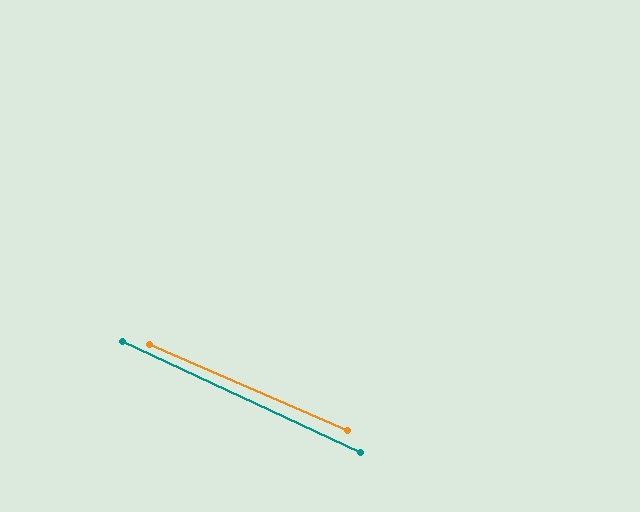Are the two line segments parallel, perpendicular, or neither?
Parallel — their directions differ by only 1.5°.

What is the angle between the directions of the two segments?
Approximately 1 degree.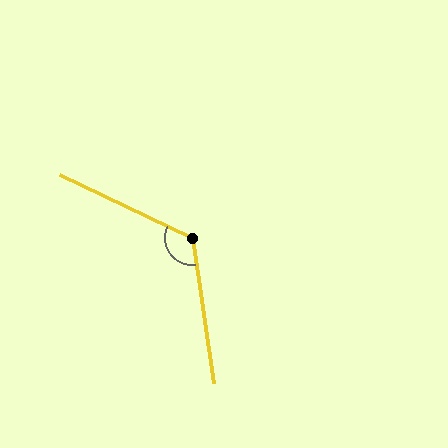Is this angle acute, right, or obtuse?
It is obtuse.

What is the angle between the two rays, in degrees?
Approximately 124 degrees.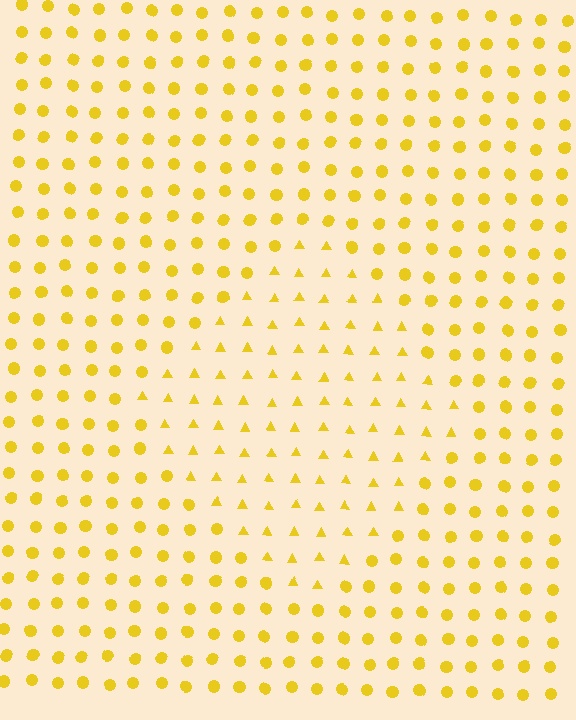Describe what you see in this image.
The image is filled with small yellow elements arranged in a uniform grid. A diamond-shaped region contains triangles, while the surrounding area contains circles. The boundary is defined purely by the change in element shape.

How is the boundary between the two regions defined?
The boundary is defined by a change in element shape: triangles inside vs. circles outside. All elements share the same color and spacing.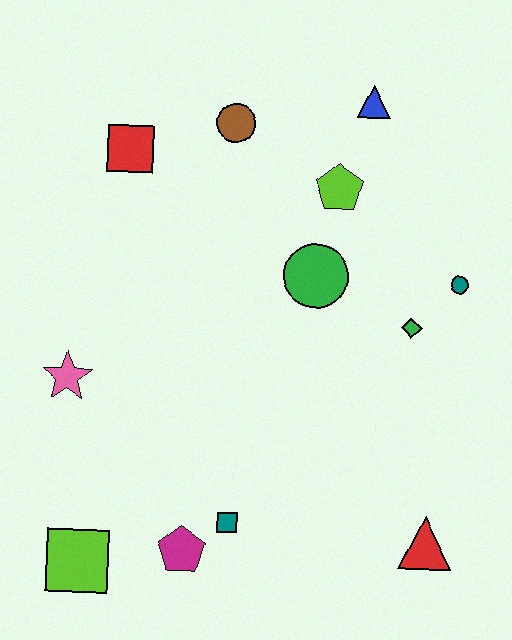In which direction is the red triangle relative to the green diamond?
The red triangle is below the green diamond.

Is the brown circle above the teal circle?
Yes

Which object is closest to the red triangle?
The teal square is closest to the red triangle.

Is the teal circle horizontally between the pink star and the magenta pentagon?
No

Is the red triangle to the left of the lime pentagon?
No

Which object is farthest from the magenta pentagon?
The blue triangle is farthest from the magenta pentagon.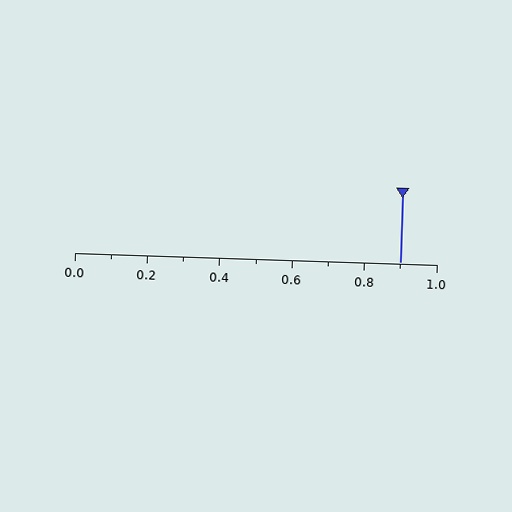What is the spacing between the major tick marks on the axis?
The major ticks are spaced 0.2 apart.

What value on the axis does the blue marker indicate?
The marker indicates approximately 0.9.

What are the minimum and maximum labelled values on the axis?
The axis runs from 0.0 to 1.0.